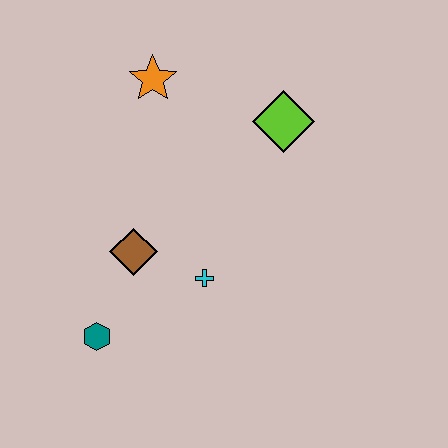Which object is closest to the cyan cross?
The brown diamond is closest to the cyan cross.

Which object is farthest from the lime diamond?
The teal hexagon is farthest from the lime diamond.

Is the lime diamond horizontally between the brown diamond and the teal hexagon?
No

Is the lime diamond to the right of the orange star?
Yes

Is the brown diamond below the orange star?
Yes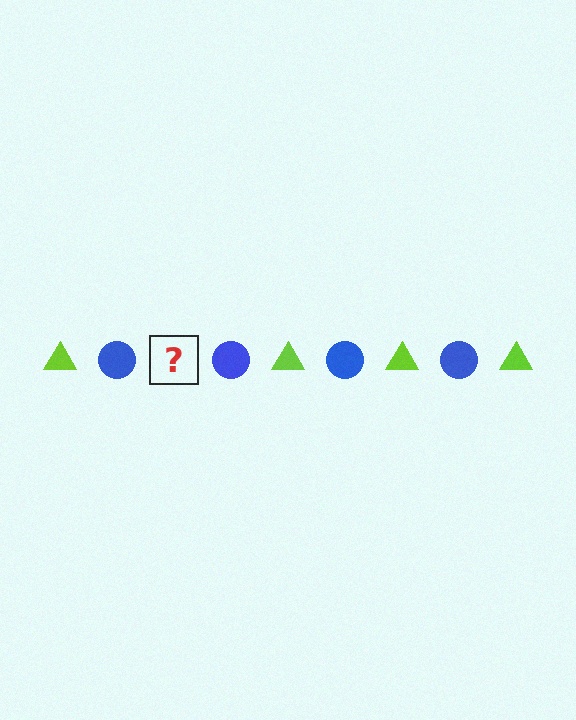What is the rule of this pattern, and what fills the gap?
The rule is that the pattern alternates between lime triangle and blue circle. The gap should be filled with a lime triangle.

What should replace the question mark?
The question mark should be replaced with a lime triangle.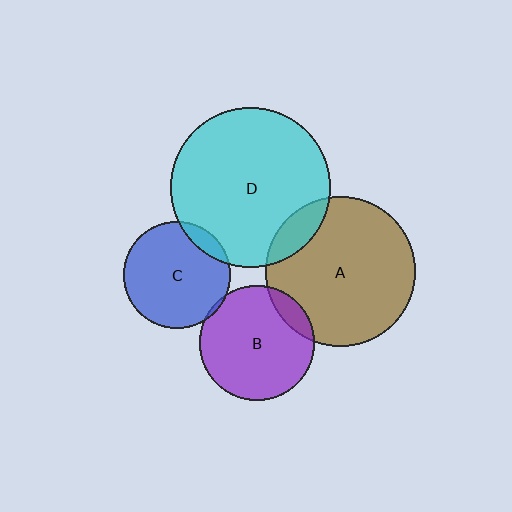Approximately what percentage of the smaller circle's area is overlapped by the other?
Approximately 10%.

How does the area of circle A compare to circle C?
Approximately 2.0 times.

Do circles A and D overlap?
Yes.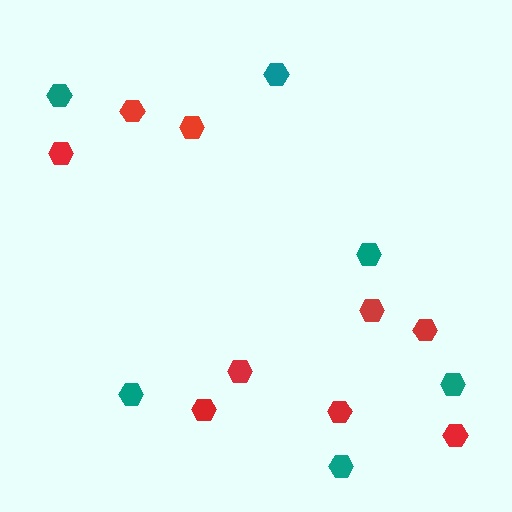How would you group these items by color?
There are 2 groups: one group of red hexagons (9) and one group of teal hexagons (6).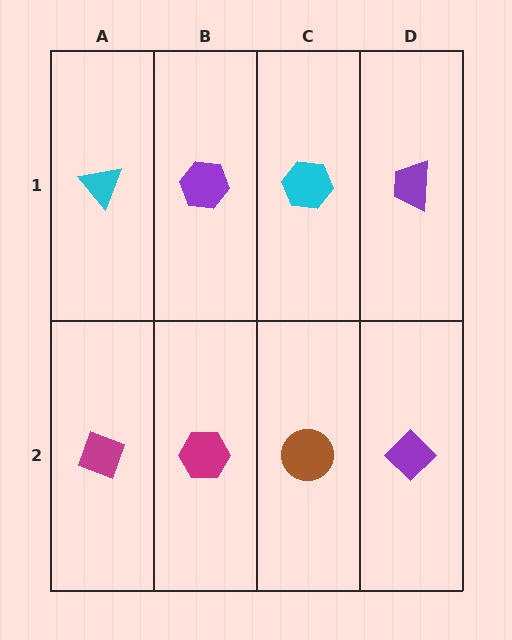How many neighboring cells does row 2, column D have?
2.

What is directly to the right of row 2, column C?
A purple diamond.